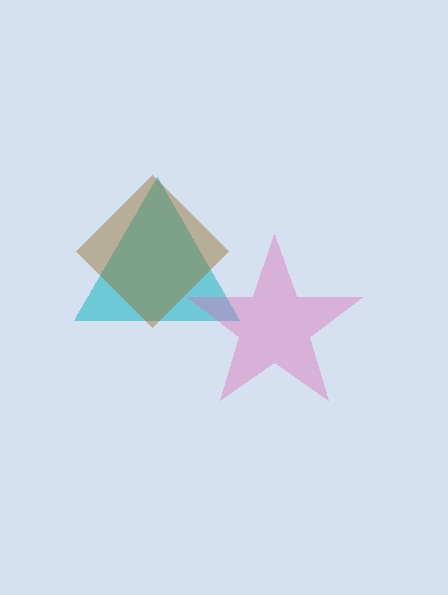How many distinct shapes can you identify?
There are 3 distinct shapes: a cyan triangle, a pink star, a brown diamond.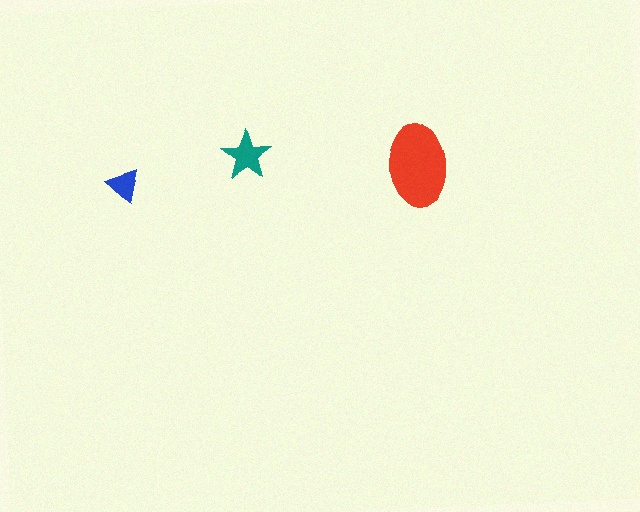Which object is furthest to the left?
The blue triangle is leftmost.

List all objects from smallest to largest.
The blue triangle, the teal star, the red ellipse.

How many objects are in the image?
There are 3 objects in the image.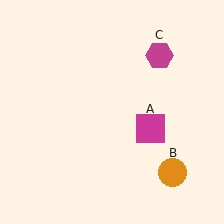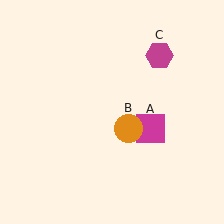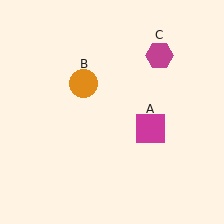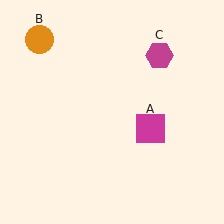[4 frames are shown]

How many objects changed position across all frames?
1 object changed position: orange circle (object B).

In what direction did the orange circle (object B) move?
The orange circle (object B) moved up and to the left.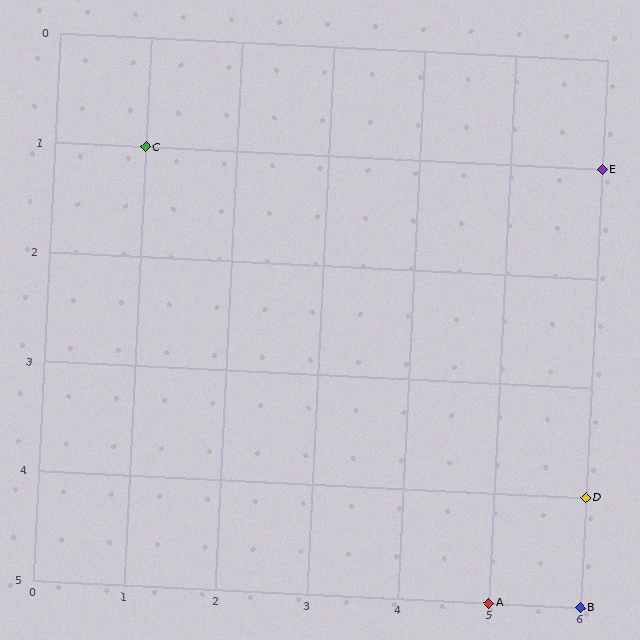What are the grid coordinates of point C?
Point C is at grid coordinates (1, 1).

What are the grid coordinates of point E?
Point E is at grid coordinates (6, 1).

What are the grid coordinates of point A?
Point A is at grid coordinates (5, 5).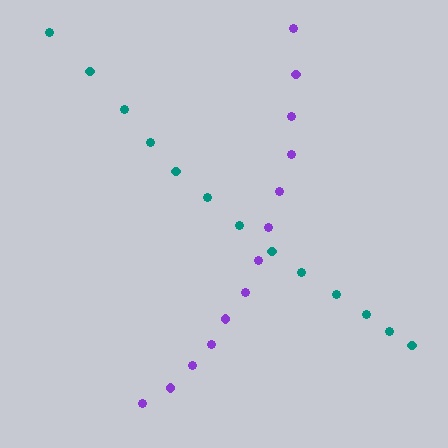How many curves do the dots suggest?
There are 2 distinct paths.